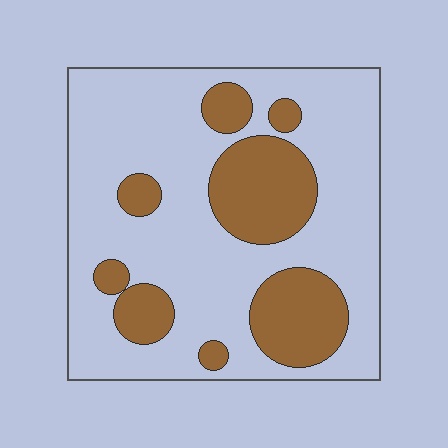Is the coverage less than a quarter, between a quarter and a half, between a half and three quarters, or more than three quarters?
Between a quarter and a half.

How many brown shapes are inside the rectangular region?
8.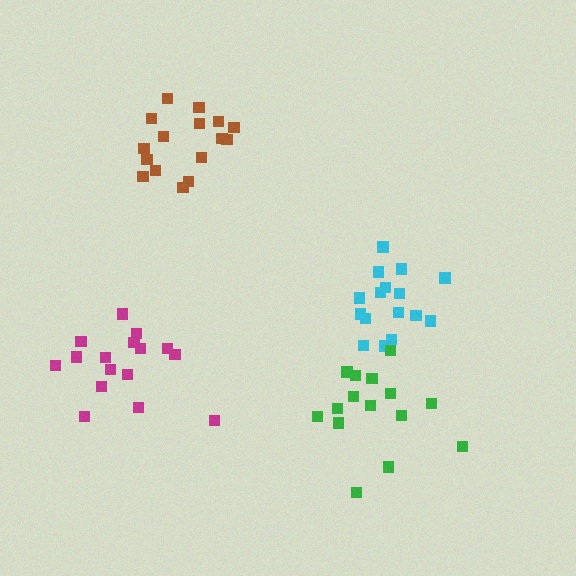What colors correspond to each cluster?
The clusters are colored: cyan, green, magenta, brown.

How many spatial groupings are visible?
There are 4 spatial groupings.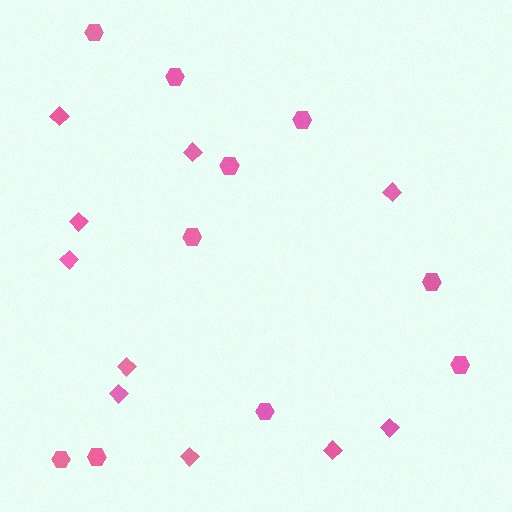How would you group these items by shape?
There are 2 groups: one group of diamonds (10) and one group of hexagons (10).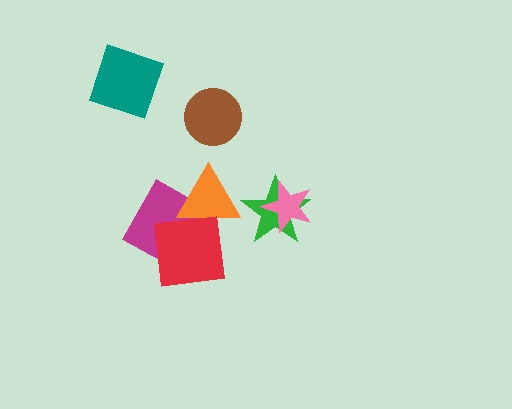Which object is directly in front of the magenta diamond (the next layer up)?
The orange triangle is directly in front of the magenta diamond.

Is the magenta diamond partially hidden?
Yes, it is partially covered by another shape.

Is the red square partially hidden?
No, no other shape covers it.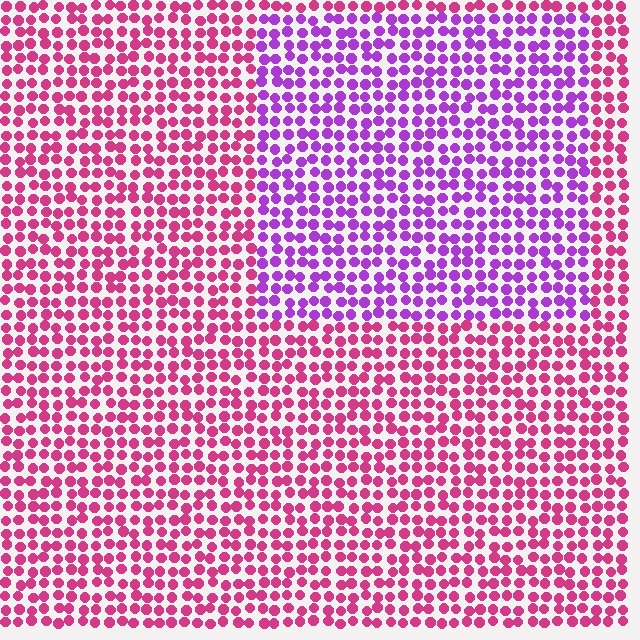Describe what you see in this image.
The image is filled with small magenta elements in a uniform arrangement. A rectangle-shaped region is visible where the elements are tinted to a slightly different hue, forming a subtle color boundary.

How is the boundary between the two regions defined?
The boundary is defined purely by a slight shift in hue (about 46 degrees). Spacing, size, and orientation are identical on both sides.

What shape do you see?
I see a rectangle.